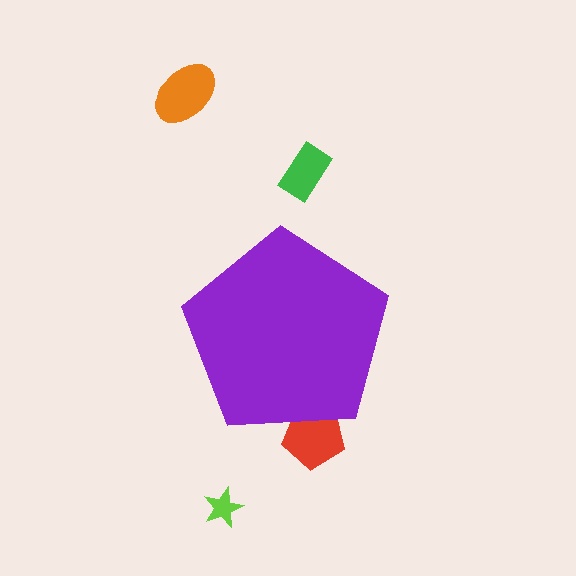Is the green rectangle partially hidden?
No, the green rectangle is fully visible.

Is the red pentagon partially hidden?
Yes, the red pentagon is partially hidden behind the purple pentagon.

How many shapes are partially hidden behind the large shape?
1 shape is partially hidden.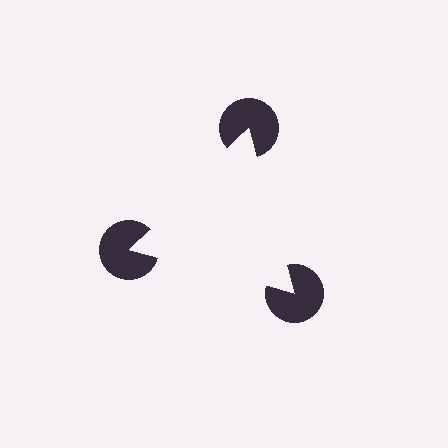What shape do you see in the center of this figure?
An illusory triangle — its edges are inferred from the aligned wedge cuts in the pac-man discs, not physically drawn.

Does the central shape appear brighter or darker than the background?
It typically appears slightly brighter than the background, even though no actual brightness change is drawn.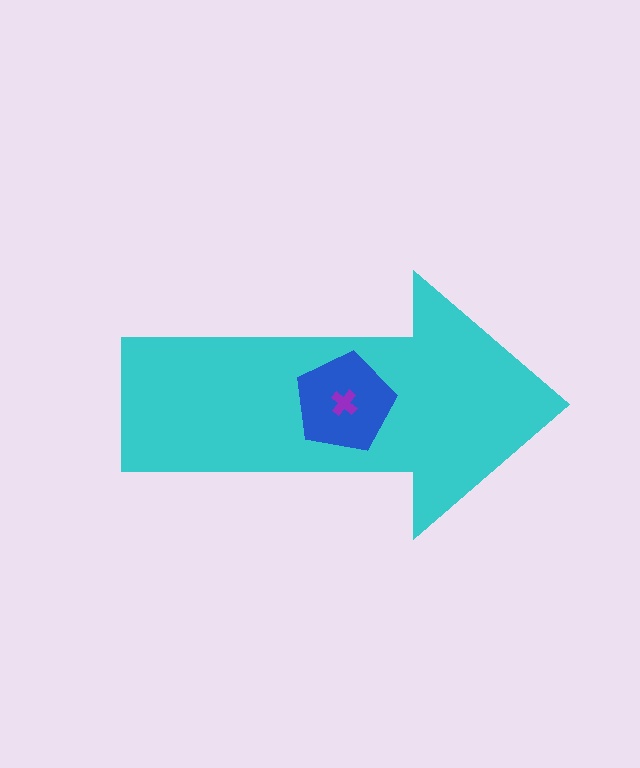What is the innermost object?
The purple cross.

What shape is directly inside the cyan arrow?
The blue pentagon.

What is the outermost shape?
The cyan arrow.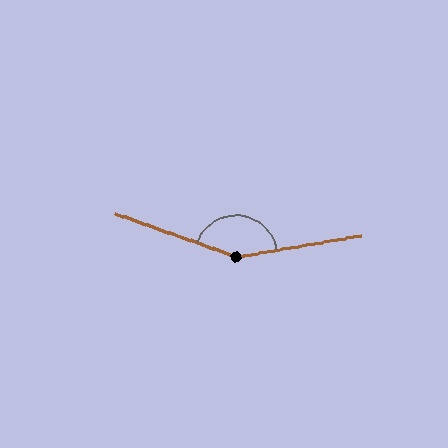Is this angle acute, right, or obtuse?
It is obtuse.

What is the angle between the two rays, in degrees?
Approximately 151 degrees.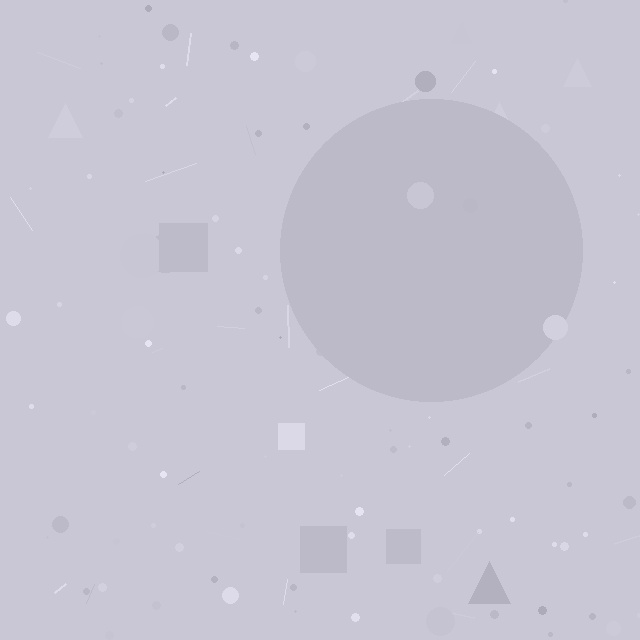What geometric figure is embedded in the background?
A circle is embedded in the background.